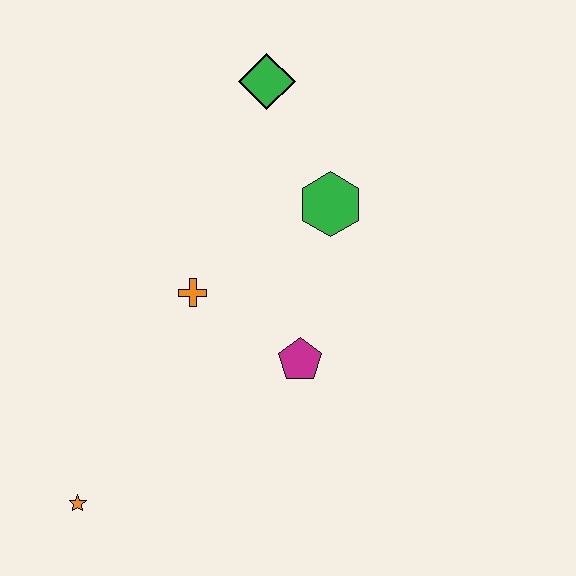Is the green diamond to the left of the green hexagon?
Yes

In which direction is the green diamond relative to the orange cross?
The green diamond is above the orange cross.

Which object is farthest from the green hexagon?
The orange star is farthest from the green hexagon.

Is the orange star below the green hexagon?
Yes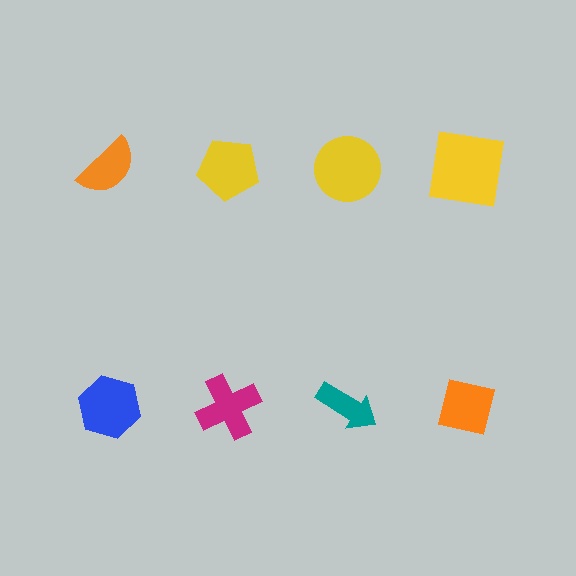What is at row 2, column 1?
A blue hexagon.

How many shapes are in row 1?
4 shapes.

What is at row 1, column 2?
A yellow pentagon.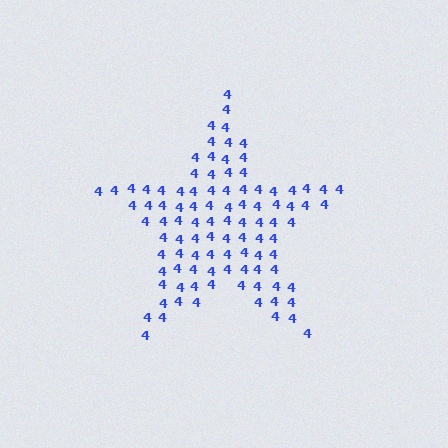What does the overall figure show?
The overall figure shows a star.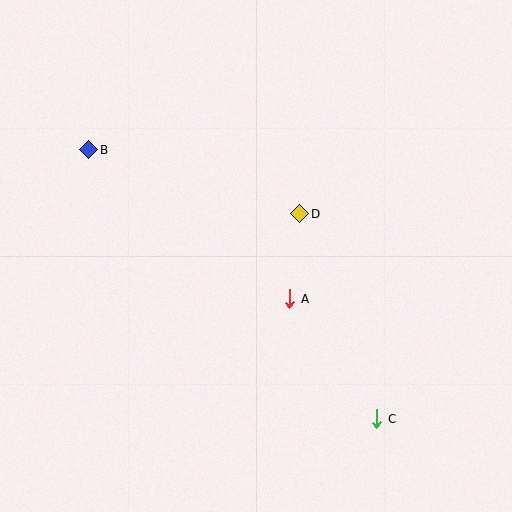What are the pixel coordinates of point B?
Point B is at (89, 150).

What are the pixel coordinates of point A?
Point A is at (290, 299).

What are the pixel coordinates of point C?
Point C is at (377, 419).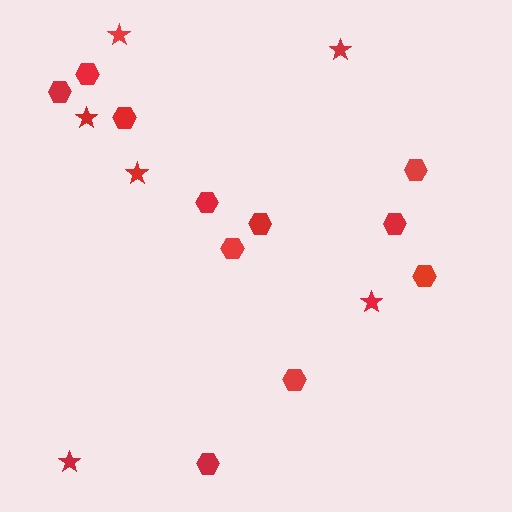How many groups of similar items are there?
There are 2 groups: one group of hexagons (11) and one group of stars (6).